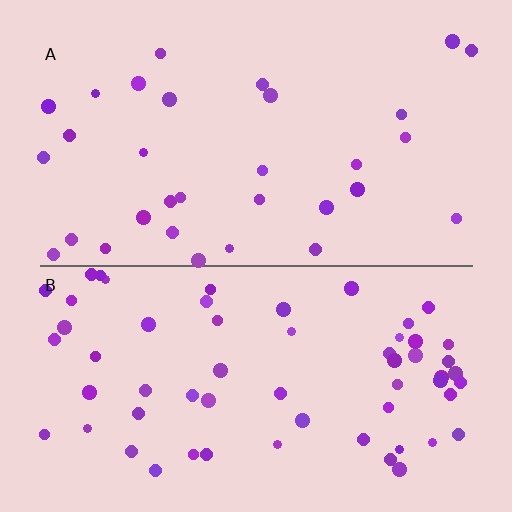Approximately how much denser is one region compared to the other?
Approximately 1.9× — region B over region A.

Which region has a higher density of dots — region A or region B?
B (the bottom).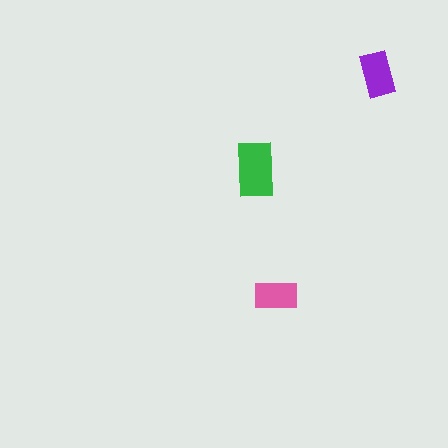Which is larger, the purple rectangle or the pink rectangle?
The purple one.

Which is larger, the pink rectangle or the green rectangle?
The green one.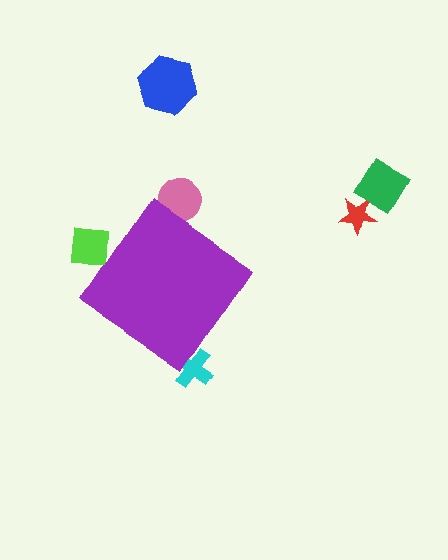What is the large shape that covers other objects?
A purple diamond.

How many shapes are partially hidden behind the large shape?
3 shapes are partially hidden.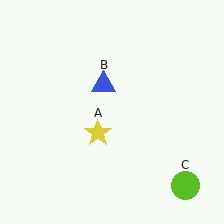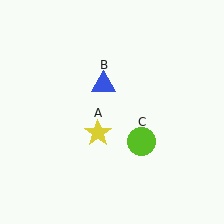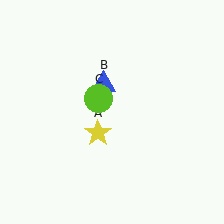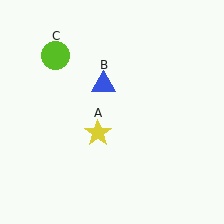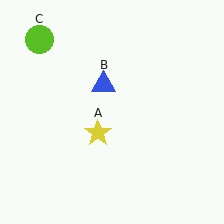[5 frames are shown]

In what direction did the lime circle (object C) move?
The lime circle (object C) moved up and to the left.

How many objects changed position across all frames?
1 object changed position: lime circle (object C).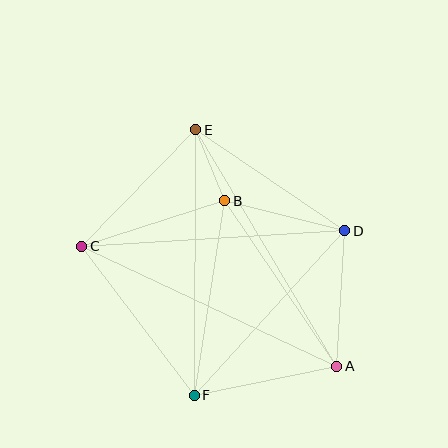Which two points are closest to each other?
Points B and E are closest to each other.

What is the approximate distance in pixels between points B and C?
The distance between B and C is approximately 150 pixels.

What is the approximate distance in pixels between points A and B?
The distance between A and B is approximately 200 pixels.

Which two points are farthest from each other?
Points A and C are farthest from each other.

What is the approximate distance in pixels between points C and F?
The distance between C and F is approximately 187 pixels.